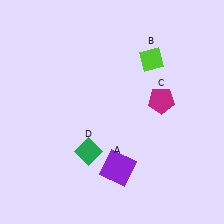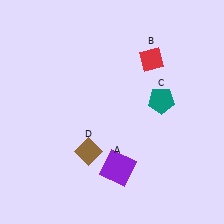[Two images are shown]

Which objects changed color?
B changed from lime to red. C changed from magenta to teal. D changed from green to brown.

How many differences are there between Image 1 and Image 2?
There are 3 differences between the two images.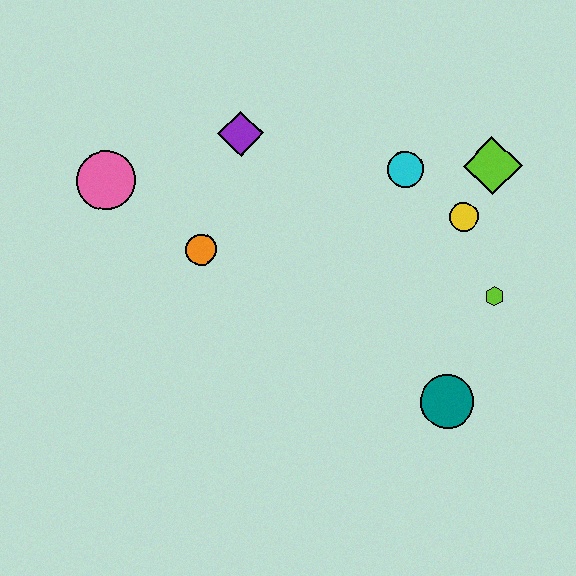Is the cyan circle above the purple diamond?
No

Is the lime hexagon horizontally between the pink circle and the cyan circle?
No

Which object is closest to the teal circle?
The lime hexagon is closest to the teal circle.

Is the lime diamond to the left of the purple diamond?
No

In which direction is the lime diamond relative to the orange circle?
The lime diamond is to the right of the orange circle.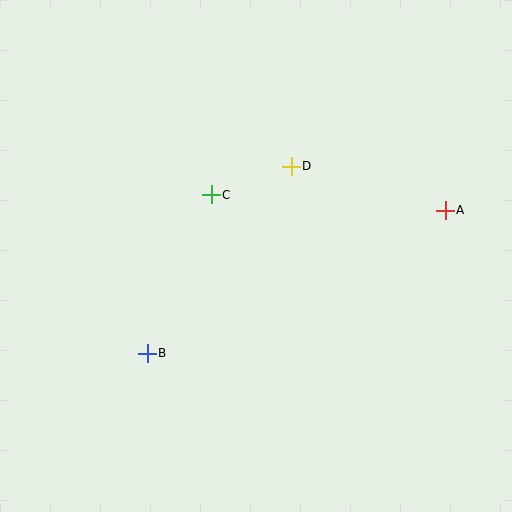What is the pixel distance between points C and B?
The distance between C and B is 171 pixels.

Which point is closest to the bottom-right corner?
Point A is closest to the bottom-right corner.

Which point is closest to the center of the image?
Point C at (211, 195) is closest to the center.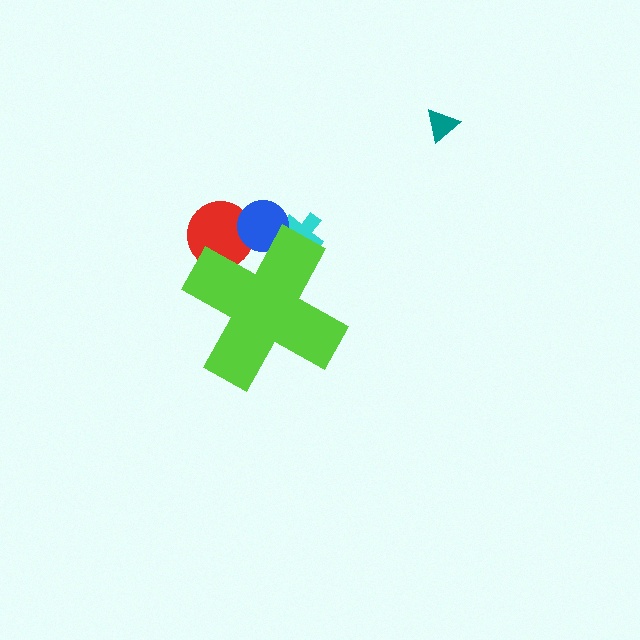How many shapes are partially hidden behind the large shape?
3 shapes are partially hidden.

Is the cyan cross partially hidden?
Yes, the cyan cross is partially hidden behind the lime cross.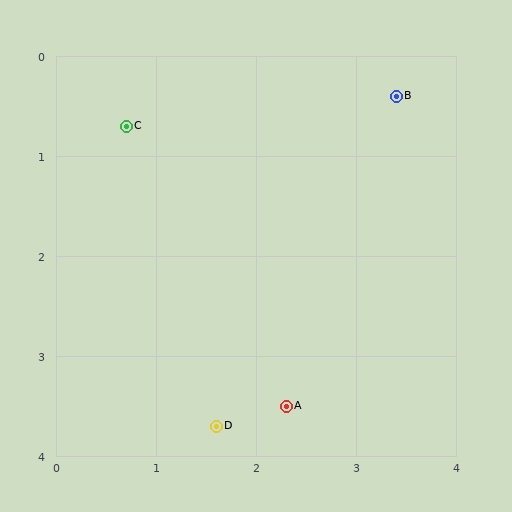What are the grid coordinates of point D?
Point D is at approximately (1.6, 3.7).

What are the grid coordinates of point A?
Point A is at approximately (2.3, 3.5).